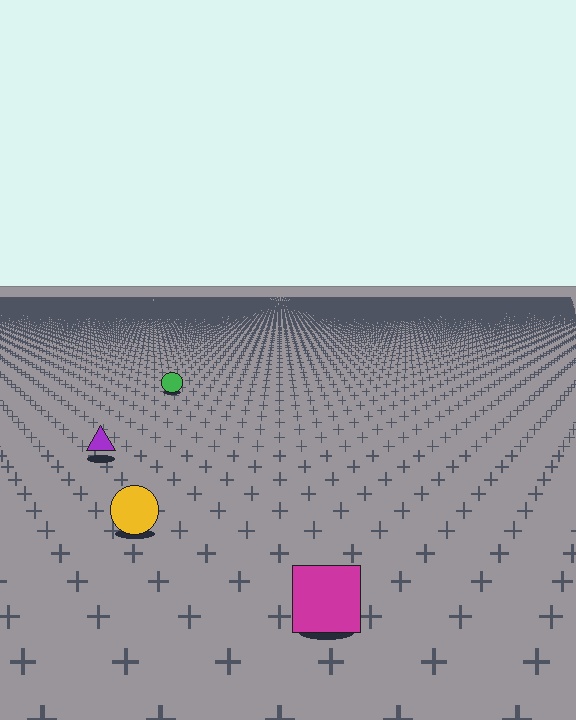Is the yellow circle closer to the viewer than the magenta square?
No. The magenta square is closer — you can tell from the texture gradient: the ground texture is coarser near it.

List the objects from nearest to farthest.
From nearest to farthest: the magenta square, the yellow circle, the purple triangle, the green circle.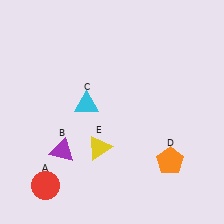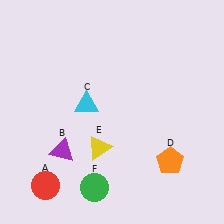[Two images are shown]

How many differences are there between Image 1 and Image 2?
There is 1 difference between the two images.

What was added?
A green circle (F) was added in Image 2.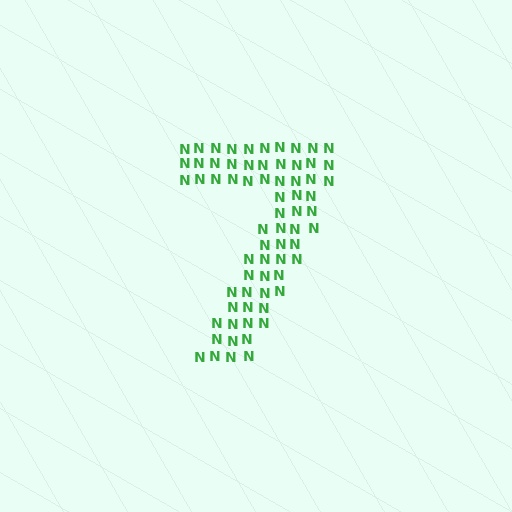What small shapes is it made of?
It is made of small letter N's.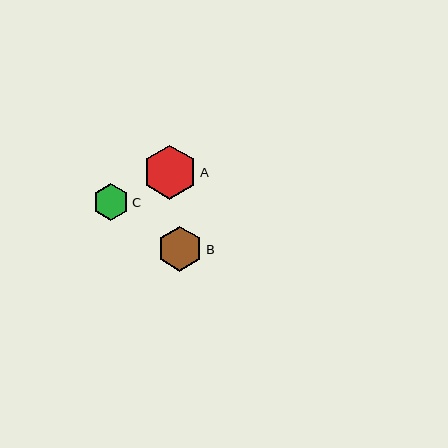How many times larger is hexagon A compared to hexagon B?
Hexagon A is approximately 1.2 times the size of hexagon B.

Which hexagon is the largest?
Hexagon A is the largest with a size of approximately 54 pixels.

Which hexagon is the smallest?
Hexagon C is the smallest with a size of approximately 37 pixels.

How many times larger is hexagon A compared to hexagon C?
Hexagon A is approximately 1.5 times the size of hexagon C.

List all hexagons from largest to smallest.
From largest to smallest: A, B, C.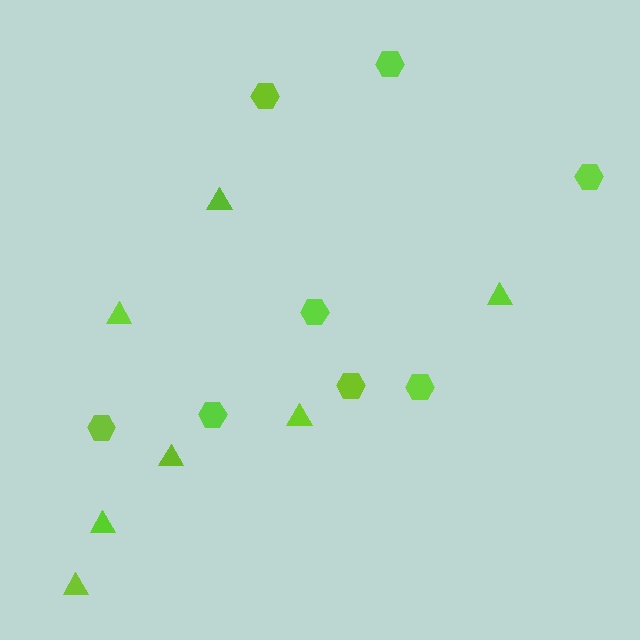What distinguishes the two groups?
There are 2 groups: one group of triangles (7) and one group of hexagons (8).